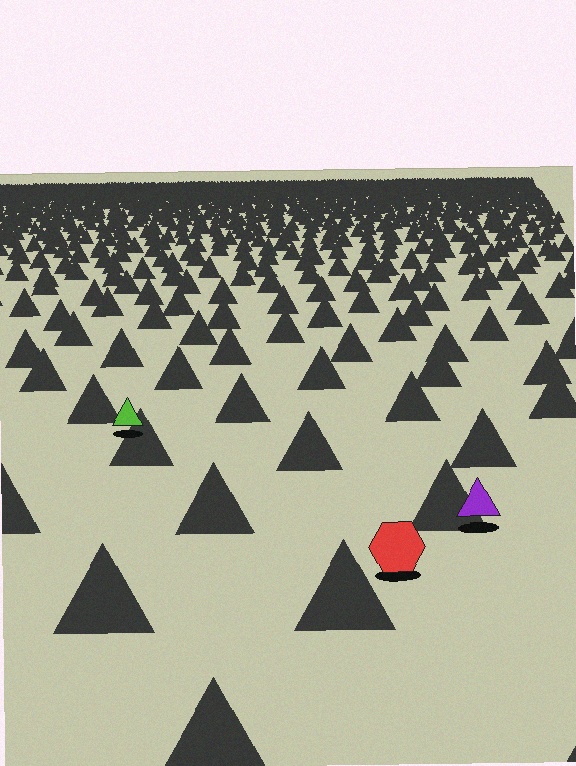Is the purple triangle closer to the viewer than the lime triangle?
Yes. The purple triangle is closer — you can tell from the texture gradient: the ground texture is coarser near it.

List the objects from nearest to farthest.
From nearest to farthest: the red hexagon, the purple triangle, the lime triangle.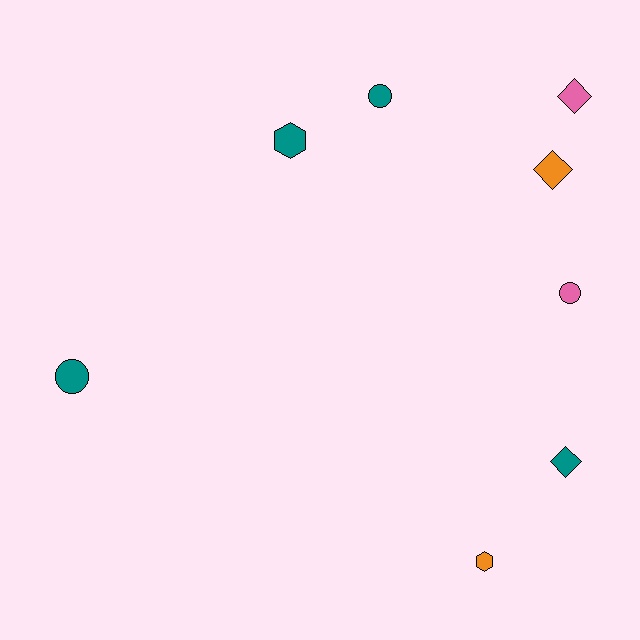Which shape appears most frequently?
Circle, with 3 objects.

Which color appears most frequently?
Teal, with 4 objects.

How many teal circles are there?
There are 2 teal circles.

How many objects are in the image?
There are 8 objects.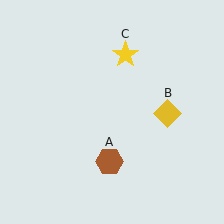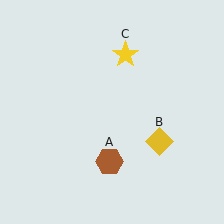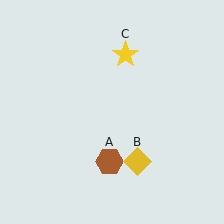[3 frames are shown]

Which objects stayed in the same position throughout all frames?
Brown hexagon (object A) and yellow star (object C) remained stationary.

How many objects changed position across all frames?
1 object changed position: yellow diamond (object B).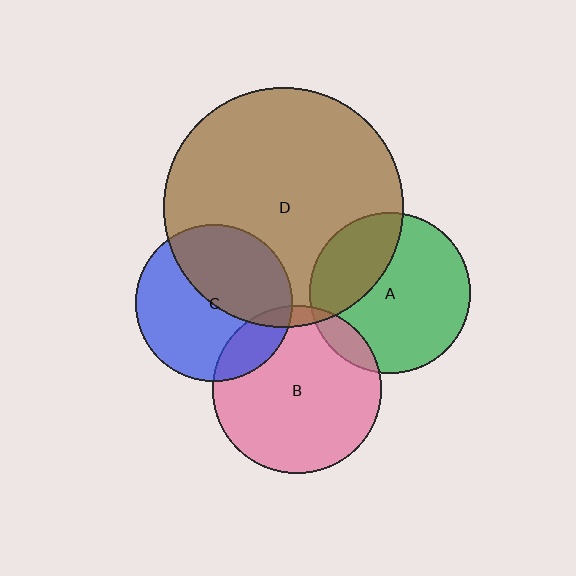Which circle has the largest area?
Circle D (brown).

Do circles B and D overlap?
Yes.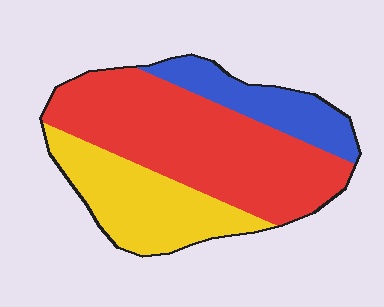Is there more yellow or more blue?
Yellow.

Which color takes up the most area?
Red, at roughly 55%.